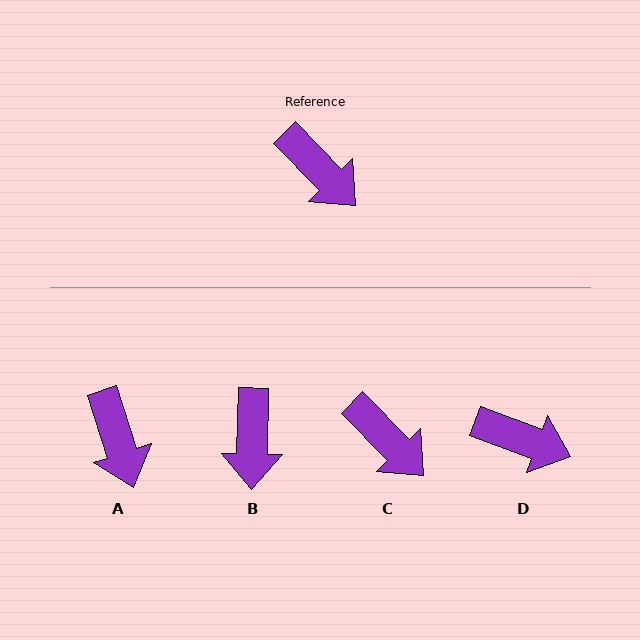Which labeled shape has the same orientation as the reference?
C.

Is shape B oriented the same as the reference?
No, it is off by about 46 degrees.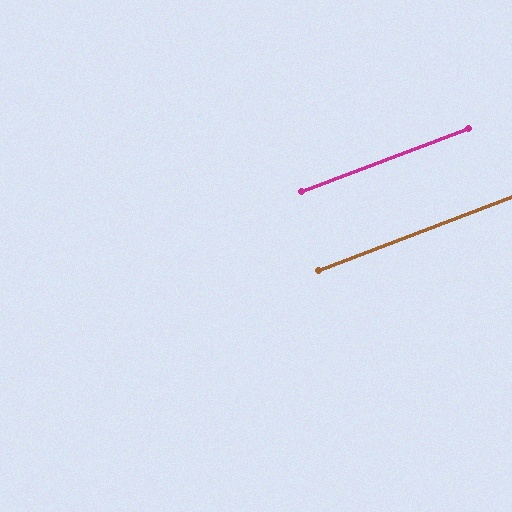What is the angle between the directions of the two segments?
Approximately 0 degrees.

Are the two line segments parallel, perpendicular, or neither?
Parallel — their directions differ by only 0.2°.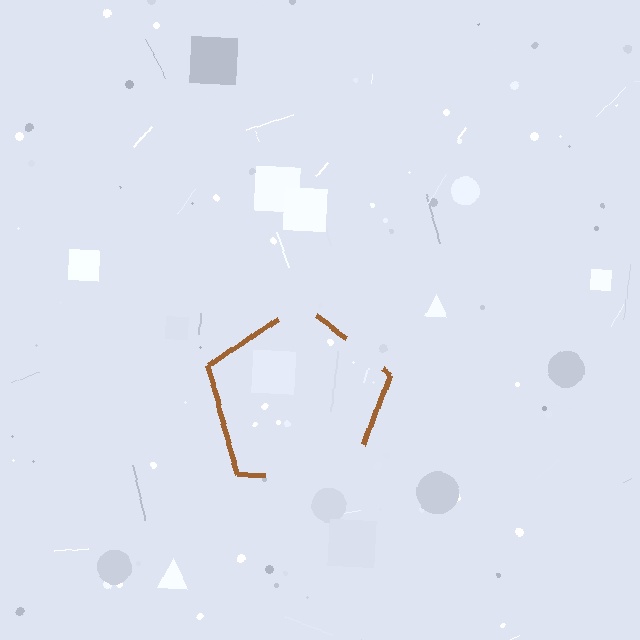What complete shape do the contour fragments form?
The contour fragments form a pentagon.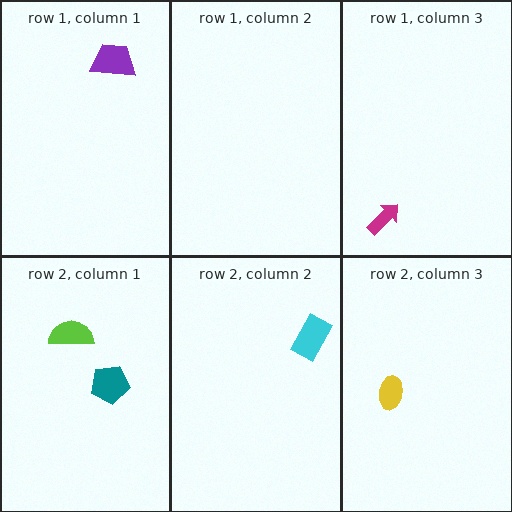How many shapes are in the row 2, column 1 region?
2.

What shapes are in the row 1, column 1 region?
The purple trapezoid.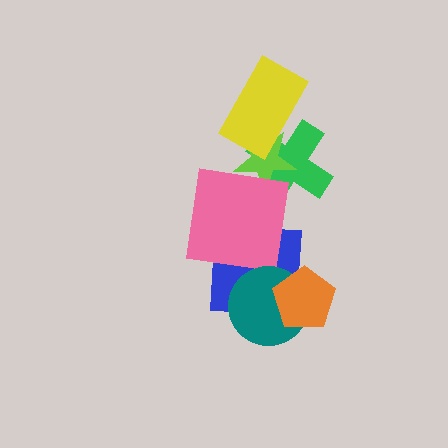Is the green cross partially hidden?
Yes, it is partially covered by another shape.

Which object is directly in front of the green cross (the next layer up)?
The lime star is directly in front of the green cross.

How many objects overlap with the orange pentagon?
2 objects overlap with the orange pentagon.